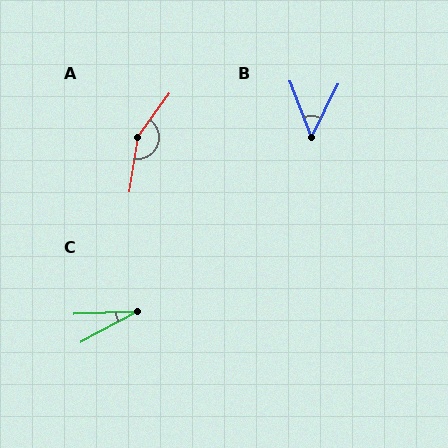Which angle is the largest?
A, at approximately 153 degrees.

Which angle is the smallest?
C, at approximately 26 degrees.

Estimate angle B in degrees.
Approximately 47 degrees.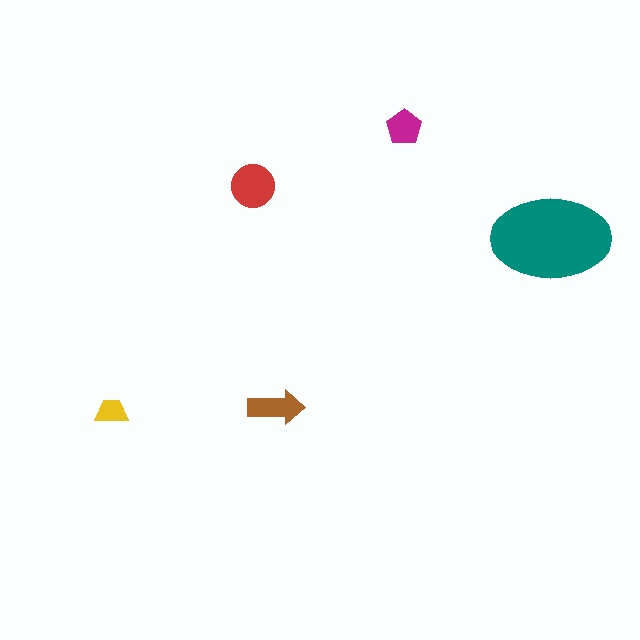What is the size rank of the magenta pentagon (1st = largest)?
4th.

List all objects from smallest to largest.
The yellow trapezoid, the magenta pentagon, the brown arrow, the red circle, the teal ellipse.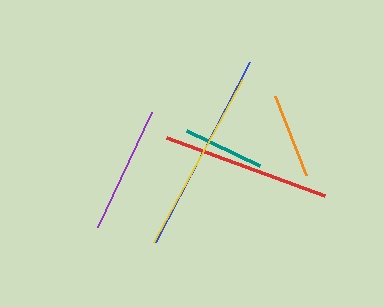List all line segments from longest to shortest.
From longest to shortest: blue, yellow, red, purple, orange, teal.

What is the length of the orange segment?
The orange segment is approximately 85 pixels long.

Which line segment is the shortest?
The teal line is the shortest at approximately 81 pixels.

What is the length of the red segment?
The red segment is approximately 168 pixels long.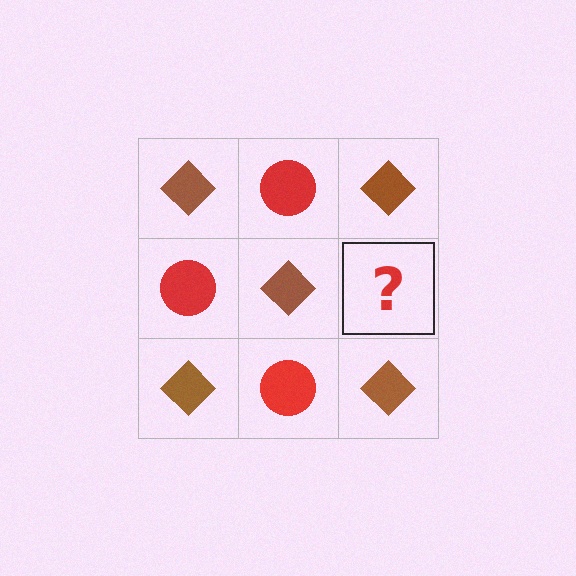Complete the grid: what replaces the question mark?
The question mark should be replaced with a red circle.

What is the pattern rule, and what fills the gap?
The rule is that it alternates brown diamond and red circle in a checkerboard pattern. The gap should be filled with a red circle.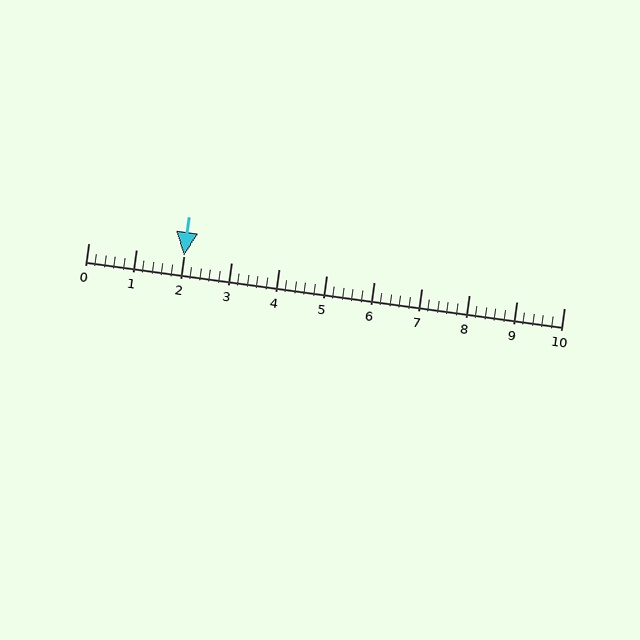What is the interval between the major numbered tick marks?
The major tick marks are spaced 1 units apart.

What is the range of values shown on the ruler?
The ruler shows values from 0 to 10.